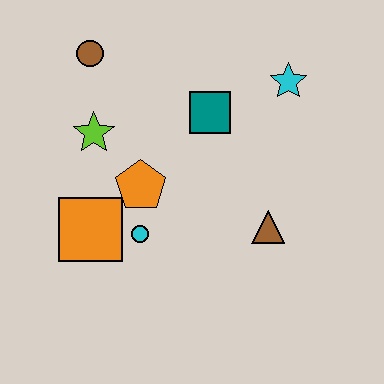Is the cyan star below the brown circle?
Yes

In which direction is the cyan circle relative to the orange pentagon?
The cyan circle is below the orange pentagon.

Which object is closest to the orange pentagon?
The cyan circle is closest to the orange pentagon.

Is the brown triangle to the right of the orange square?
Yes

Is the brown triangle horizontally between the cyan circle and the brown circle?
No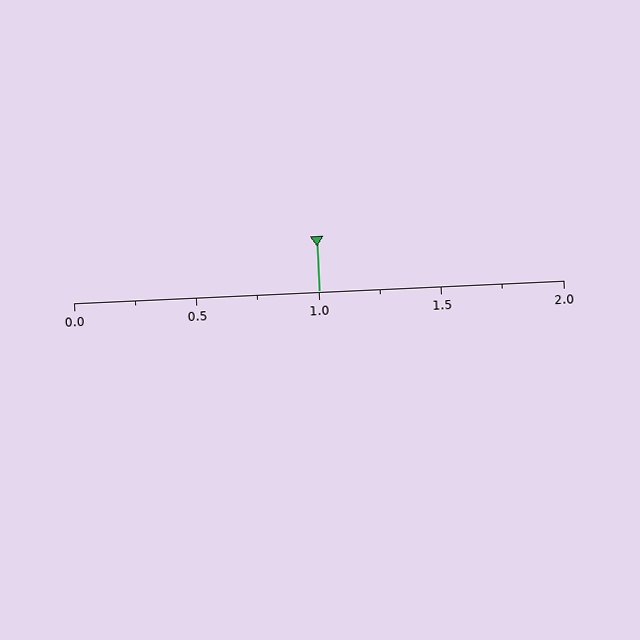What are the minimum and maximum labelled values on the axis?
The axis runs from 0.0 to 2.0.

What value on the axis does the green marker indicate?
The marker indicates approximately 1.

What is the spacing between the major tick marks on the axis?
The major ticks are spaced 0.5 apart.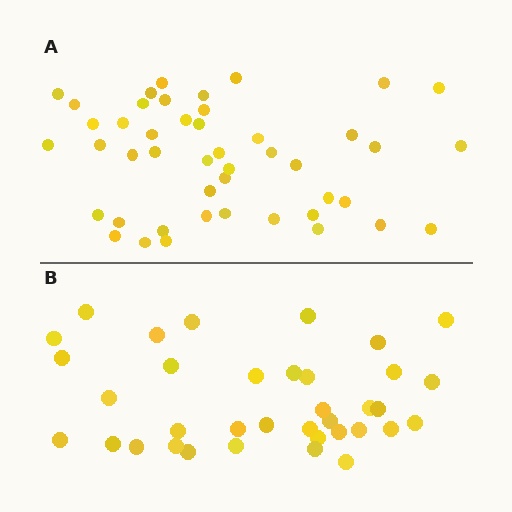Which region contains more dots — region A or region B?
Region A (the top region) has more dots.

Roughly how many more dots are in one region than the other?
Region A has roughly 10 or so more dots than region B.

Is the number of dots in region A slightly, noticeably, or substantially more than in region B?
Region A has noticeably more, but not dramatically so. The ratio is roughly 1.3 to 1.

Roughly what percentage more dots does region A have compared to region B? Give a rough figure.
About 30% more.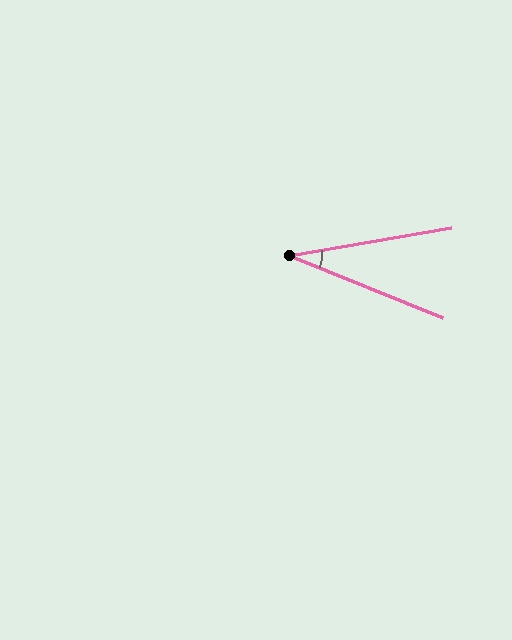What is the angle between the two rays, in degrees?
Approximately 32 degrees.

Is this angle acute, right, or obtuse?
It is acute.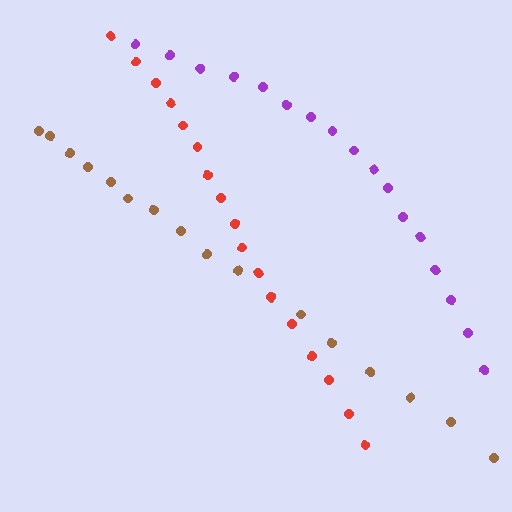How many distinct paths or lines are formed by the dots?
There are 3 distinct paths.